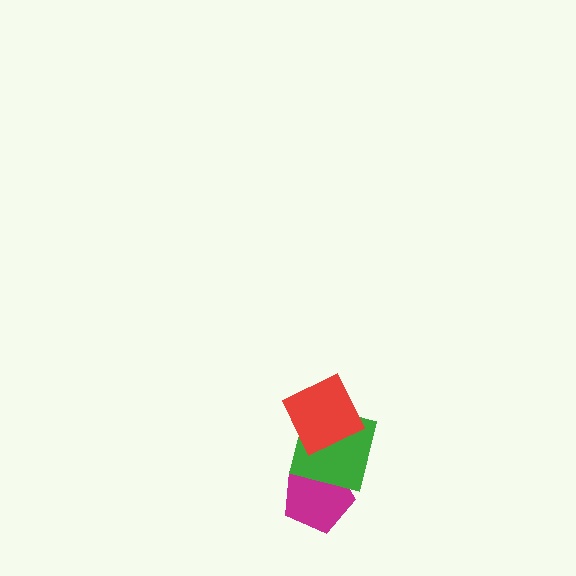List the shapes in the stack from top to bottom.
From top to bottom: the red square, the green square, the magenta pentagon.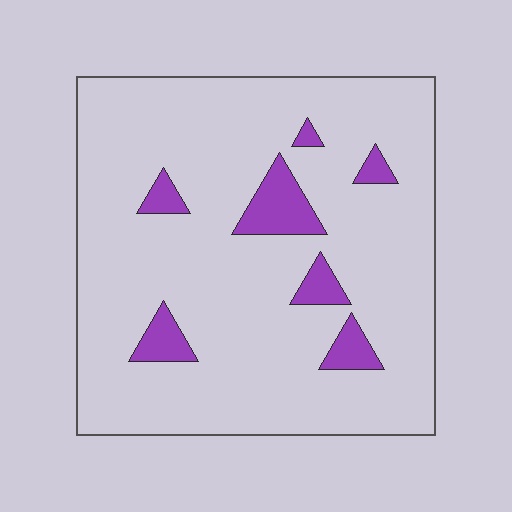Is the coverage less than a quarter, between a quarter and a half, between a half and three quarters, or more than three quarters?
Less than a quarter.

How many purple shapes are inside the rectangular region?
7.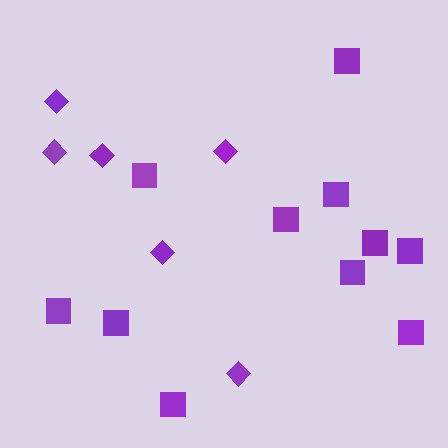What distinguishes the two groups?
There are 2 groups: one group of squares (11) and one group of diamonds (6).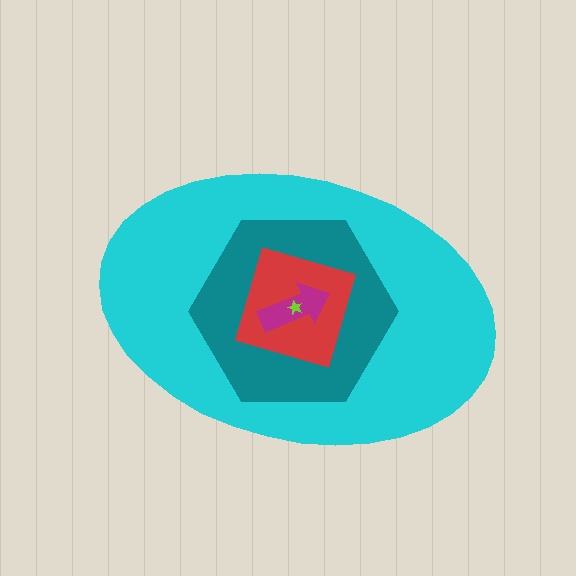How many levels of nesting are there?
5.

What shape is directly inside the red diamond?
The magenta arrow.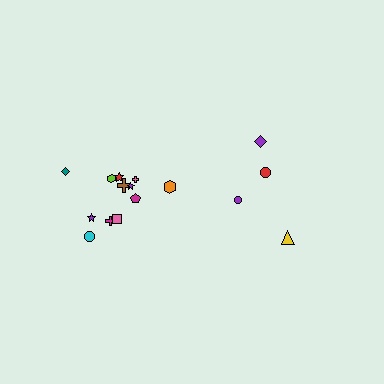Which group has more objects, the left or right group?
The left group.